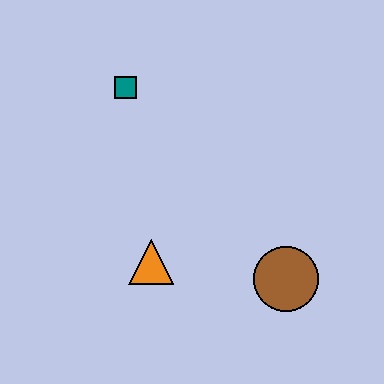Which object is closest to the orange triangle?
The brown circle is closest to the orange triangle.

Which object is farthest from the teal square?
The brown circle is farthest from the teal square.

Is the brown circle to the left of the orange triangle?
No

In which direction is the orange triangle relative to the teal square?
The orange triangle is below the teal square.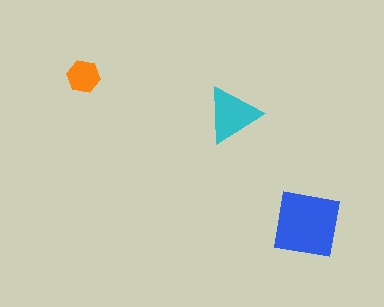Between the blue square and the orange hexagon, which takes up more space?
The blue square.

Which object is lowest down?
The blue square is bottommost.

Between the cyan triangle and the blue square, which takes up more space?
The blue square.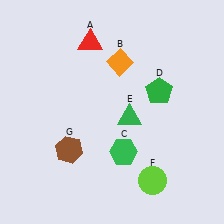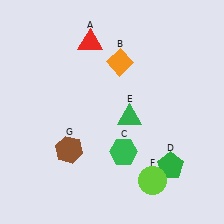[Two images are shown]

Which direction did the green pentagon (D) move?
The green pentagon (D) moved down.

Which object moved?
The green pentagon (D) moved down.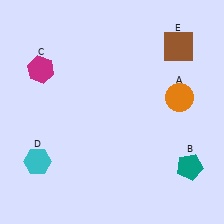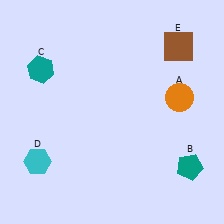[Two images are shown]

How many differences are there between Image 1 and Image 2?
There is 1 difference between the two images.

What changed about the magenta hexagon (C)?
In Image 1, C is magenta. In Image 2, it changed to teal.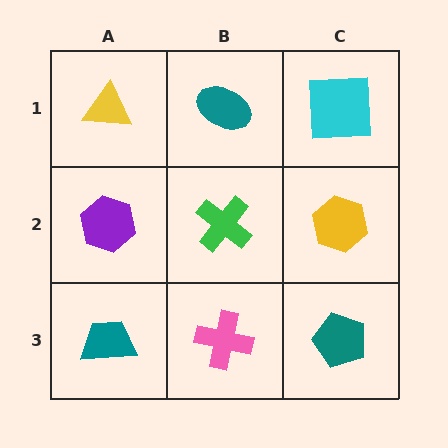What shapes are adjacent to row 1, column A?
A purple hexagon (row 2, column A), a teal ellipse (row 1, column B).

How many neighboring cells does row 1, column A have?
2.